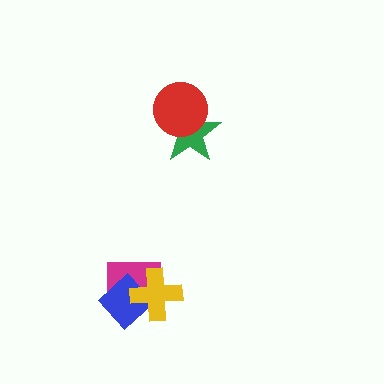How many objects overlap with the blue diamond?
2 objects overlap with the blue diamond.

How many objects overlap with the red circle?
1 object overlaps with the red circle.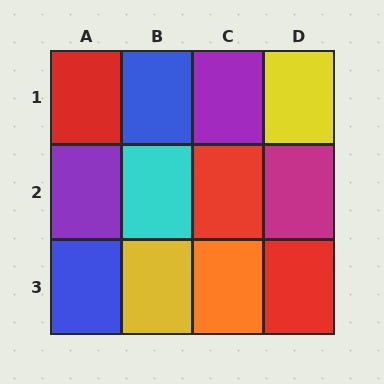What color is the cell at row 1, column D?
Yellow.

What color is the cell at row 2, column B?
Cyan.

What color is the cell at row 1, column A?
Red.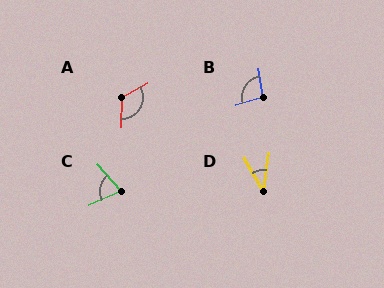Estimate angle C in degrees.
Approximately 72 degrees.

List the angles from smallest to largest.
D (39°), C (72°), B (98°), A (119°).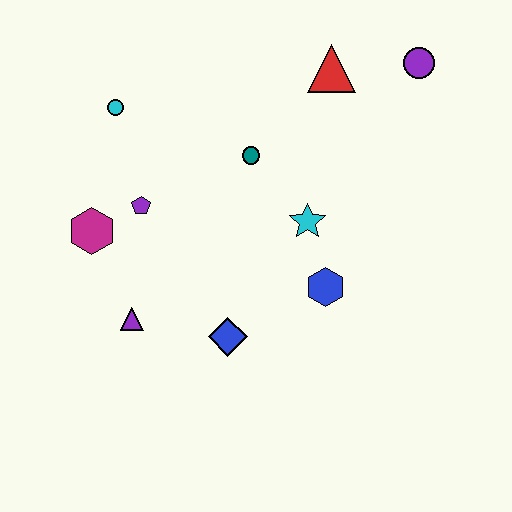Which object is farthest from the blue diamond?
The purple circle is farthest from the blue diamond.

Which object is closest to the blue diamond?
The purple triangle is closest to the blue diamond.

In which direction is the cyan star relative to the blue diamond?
The cyan star is above the blue diamond.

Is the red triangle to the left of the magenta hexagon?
No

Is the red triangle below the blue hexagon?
No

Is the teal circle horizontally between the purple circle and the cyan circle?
Yes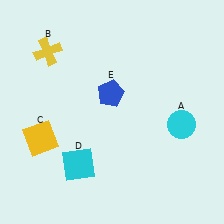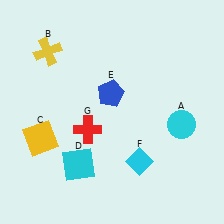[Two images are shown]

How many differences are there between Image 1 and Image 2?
There are 2 differences between the two images.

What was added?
A cyan diamond (F), a red cross (G) were added in Image 2.